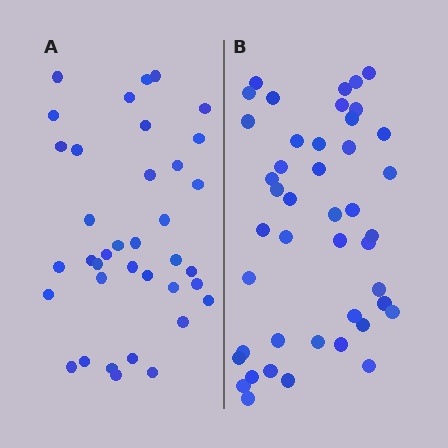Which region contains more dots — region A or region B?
Region B (the right region) has more dots.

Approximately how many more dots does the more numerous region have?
Region B has roughly 8 or so more dots than region A.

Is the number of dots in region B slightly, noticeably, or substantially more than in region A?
Region B has only slightly more — the two regions are fairly close. The ratio is roughly 1.2 to 1.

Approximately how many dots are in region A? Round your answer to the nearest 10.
About 40 dots. (The exact count is 37, which rounds to 40.)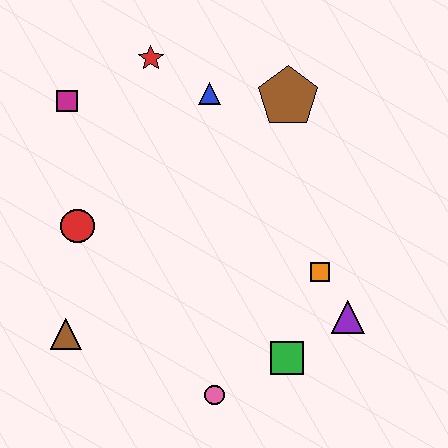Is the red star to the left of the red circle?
No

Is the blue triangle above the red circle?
Yes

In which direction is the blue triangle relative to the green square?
The blue triangle is above the green square.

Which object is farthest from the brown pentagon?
The brown triangle is farthest from the brown pentagon.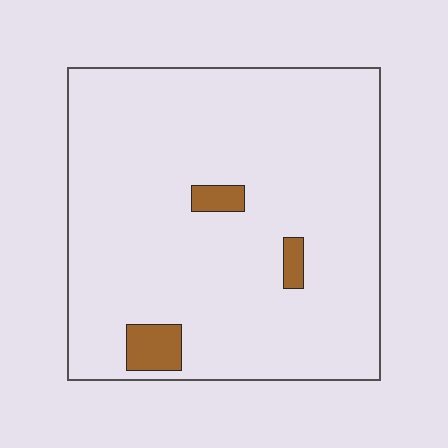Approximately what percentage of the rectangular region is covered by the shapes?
Approximately 5%.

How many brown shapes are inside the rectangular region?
3.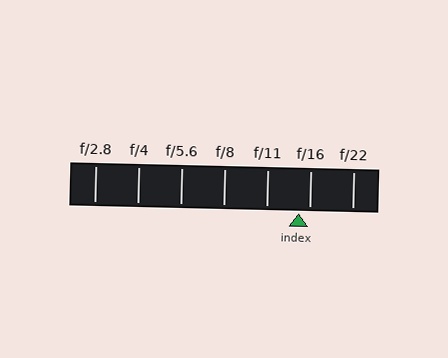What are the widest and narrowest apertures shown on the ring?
The widest aperture shown is f/2.8 and the narrowest is f/22.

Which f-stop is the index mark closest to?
The index mark is closest to f/16.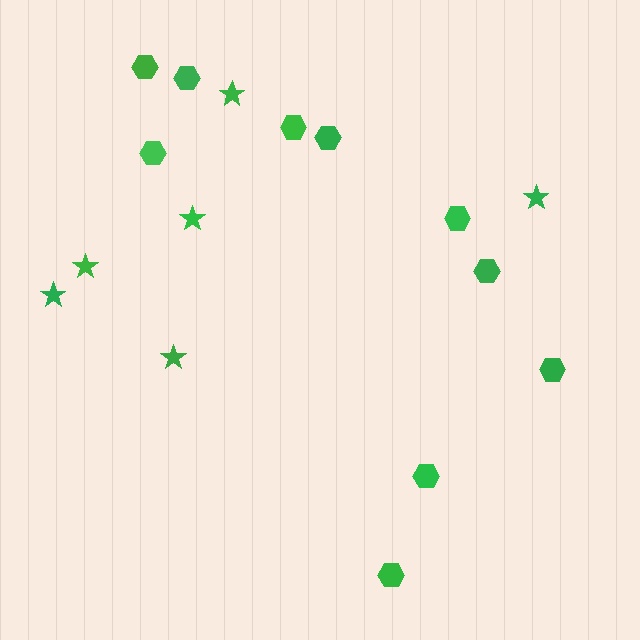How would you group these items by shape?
There are 2 groups: one group of hexagons (10) and one group of stars (6).